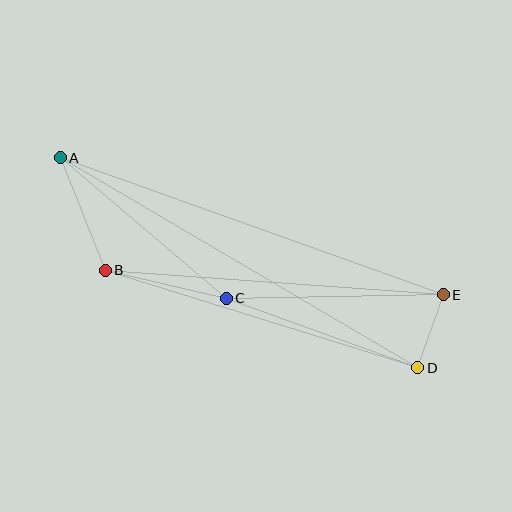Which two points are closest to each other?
Points D and E are closest to each other.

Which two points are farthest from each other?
Points A and D are farthest from each other.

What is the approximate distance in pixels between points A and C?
The distance between A and C is approximately 218 pixels.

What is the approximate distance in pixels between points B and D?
The distance between B and D is approximately 327 pixels.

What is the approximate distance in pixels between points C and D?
The distance between C and D is approximately 204 pixels.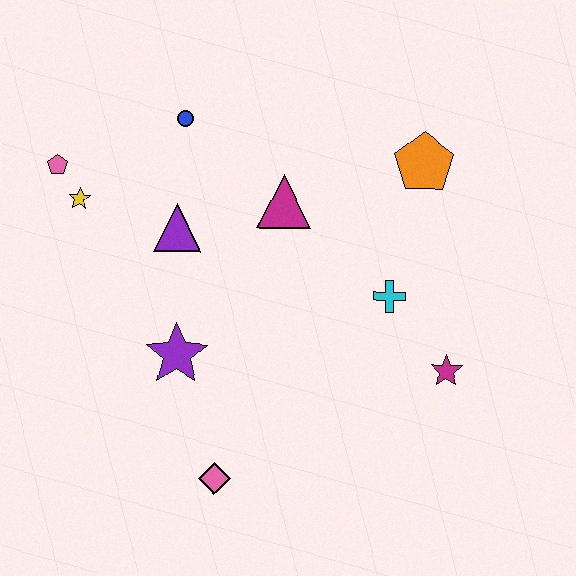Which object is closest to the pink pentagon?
The yellow star is closest to the pink pentagon.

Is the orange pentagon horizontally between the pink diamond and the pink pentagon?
No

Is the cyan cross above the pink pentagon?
No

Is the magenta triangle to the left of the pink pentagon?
No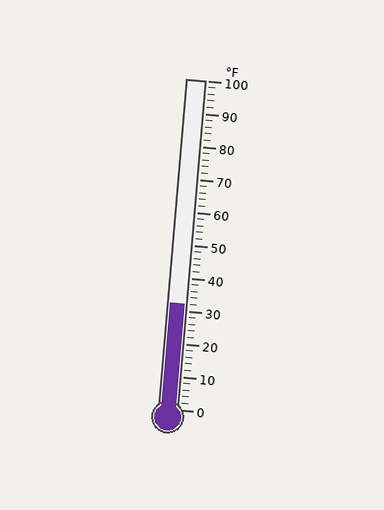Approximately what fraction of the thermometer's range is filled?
The thermometer is filled to approximately 30% of its range.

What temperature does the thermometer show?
The thermometer shows approximately 32°F.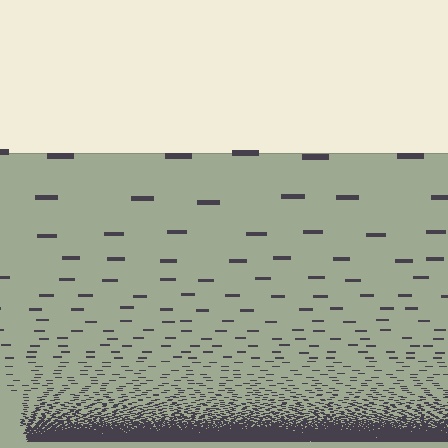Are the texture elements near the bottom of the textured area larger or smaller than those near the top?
Smaller. The gradient is inverted — elements near the bottom are smaller and denser.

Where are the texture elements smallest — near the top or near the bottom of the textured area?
Near the bottom.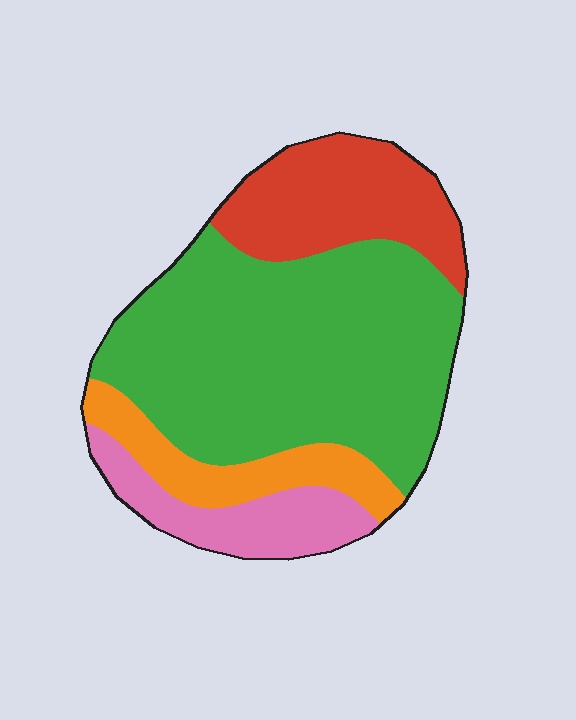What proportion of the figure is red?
Red takes up about one fifth (1/5) of the figure.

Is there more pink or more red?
Red.